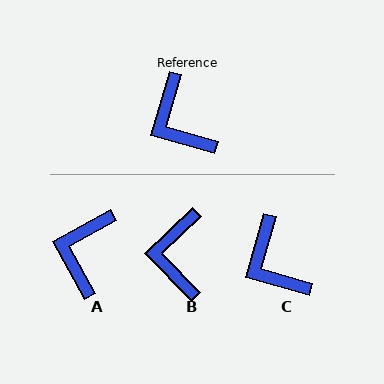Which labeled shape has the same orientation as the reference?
C.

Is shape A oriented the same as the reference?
No, it is off by about 45 degrees.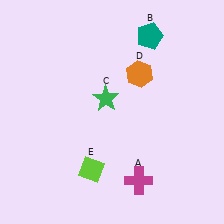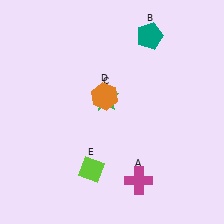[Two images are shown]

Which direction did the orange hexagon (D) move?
The orange hexagon (D) moved left.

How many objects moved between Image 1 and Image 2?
1 object moved between the two images.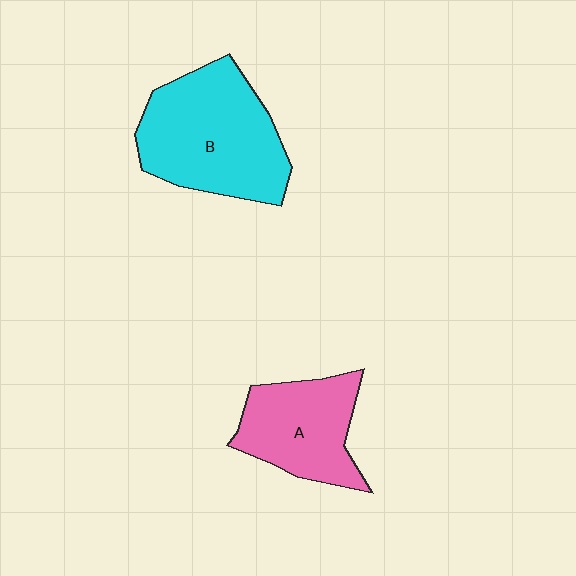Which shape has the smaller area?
Shape A (pink).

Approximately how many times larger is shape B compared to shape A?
Approximately 1.5 times.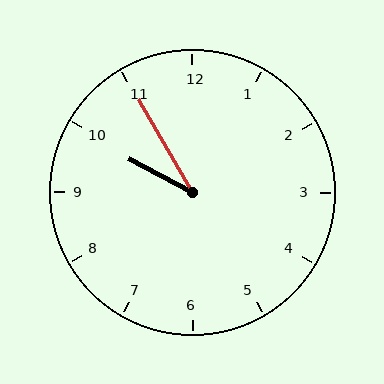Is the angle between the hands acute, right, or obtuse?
It is acute.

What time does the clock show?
9:55.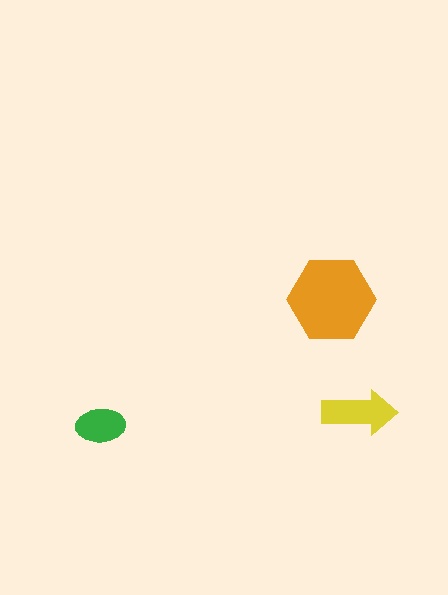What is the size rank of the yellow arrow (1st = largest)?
2nd.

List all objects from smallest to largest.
The green ellipse, the yellow arrow, the orange hexagon.